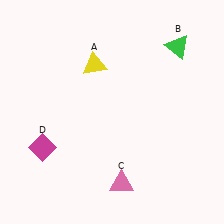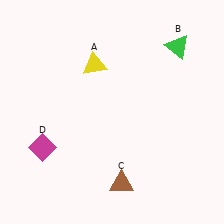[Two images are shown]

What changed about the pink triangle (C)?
In Image 1, C is pink. In Image 2, it changed to brown.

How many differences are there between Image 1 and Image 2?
There is 1 difference between the two images.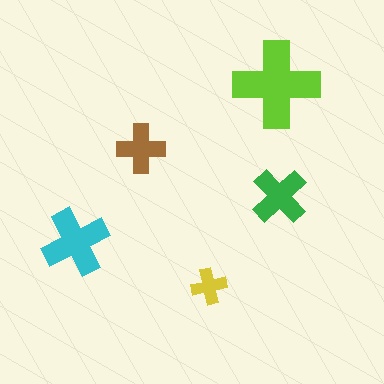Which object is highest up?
The lime cross is topmost.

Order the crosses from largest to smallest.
the lime one, the cyan one, the green one, the brown one, the yellow one.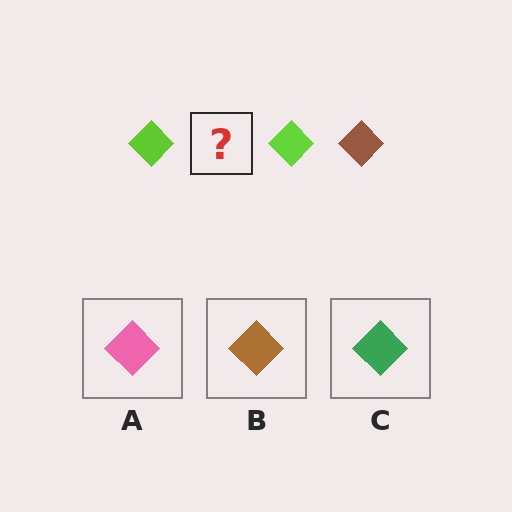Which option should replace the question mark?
Option B.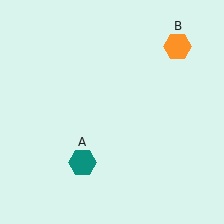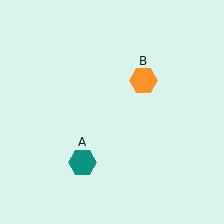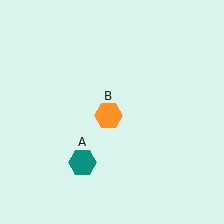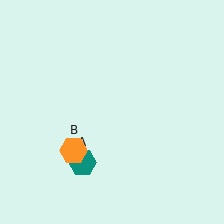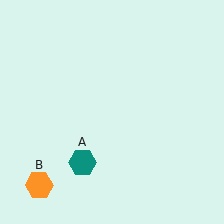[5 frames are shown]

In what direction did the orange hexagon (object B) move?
The orange hexagon (object B) moved down and to the left.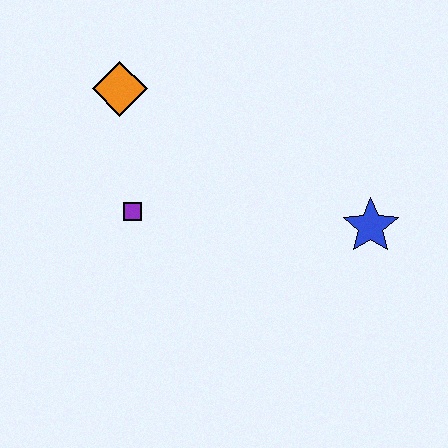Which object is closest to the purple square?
The orange diamond is closest to the purple square.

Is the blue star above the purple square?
No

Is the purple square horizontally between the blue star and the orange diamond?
Yes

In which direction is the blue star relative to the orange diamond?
The blue star is to the right of the orange diamond.